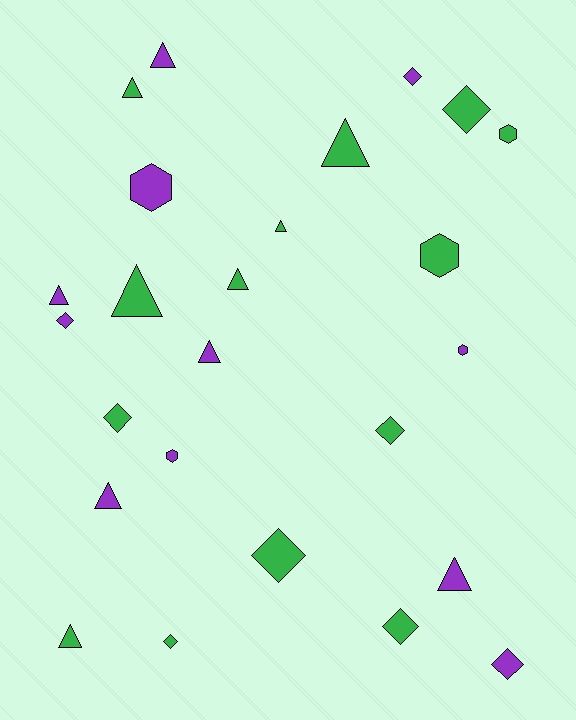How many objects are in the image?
There are 25 objects.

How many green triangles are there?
There are 6 green triangles.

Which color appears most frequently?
Green, with 14 objects.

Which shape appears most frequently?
Triangle, with 11 objects.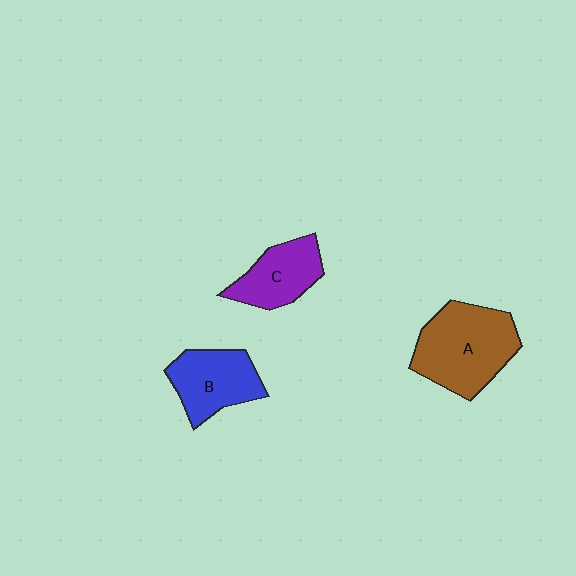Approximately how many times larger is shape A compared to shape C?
Approximately 1.6 times.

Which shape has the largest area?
Shape A (brown).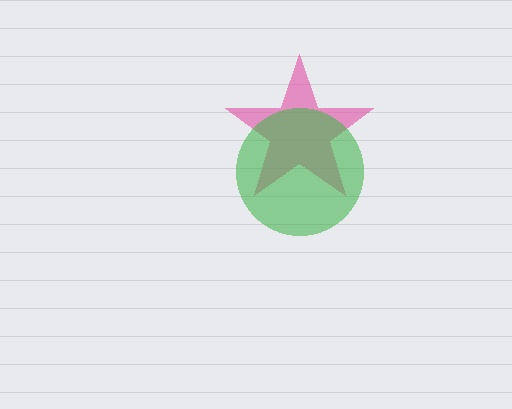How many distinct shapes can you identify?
There are 2 distinct shapes: a pink star, a green circle.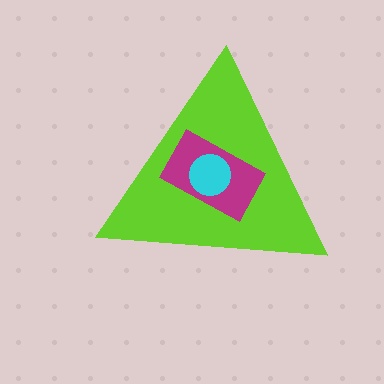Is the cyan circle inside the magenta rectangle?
Yes.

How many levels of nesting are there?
3.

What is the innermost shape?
The cyan circle.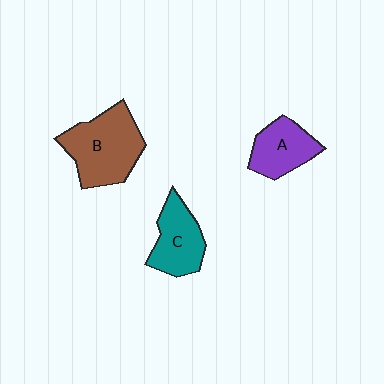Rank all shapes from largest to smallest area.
From largest to smallest: B (brown), C (teal), A (purple).